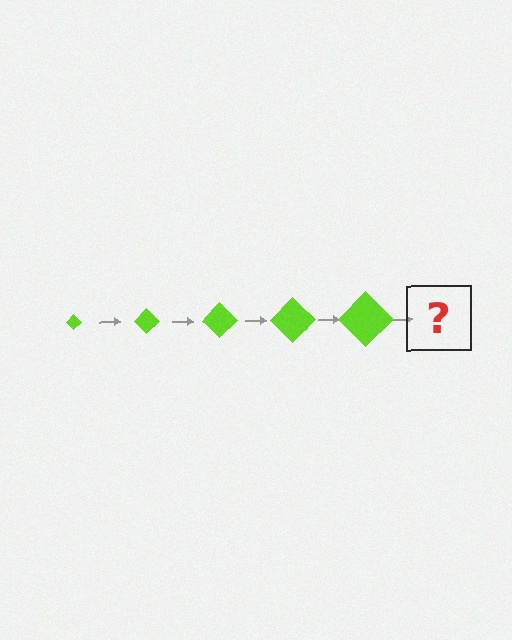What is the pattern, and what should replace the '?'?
The pattern is that the diamond gets progressively larger each step. The '?' should be a lime diamond, larger than the previous one.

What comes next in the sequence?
The next element should be a lime diamond, larger than the previous one.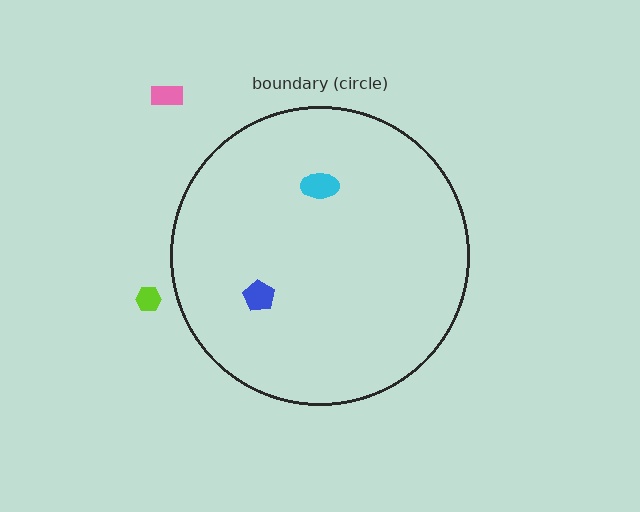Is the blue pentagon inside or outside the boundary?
Inside.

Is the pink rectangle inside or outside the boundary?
Outside.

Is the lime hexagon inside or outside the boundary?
Outside.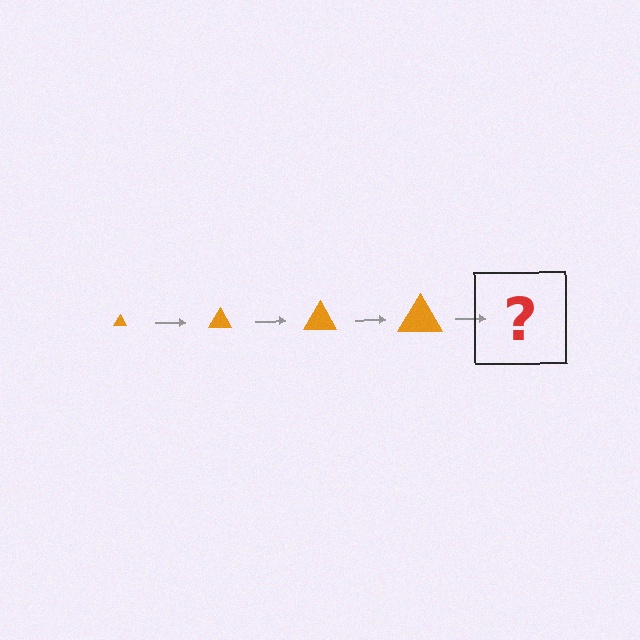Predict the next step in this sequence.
The next step is an orange triangle, larger than the previous one.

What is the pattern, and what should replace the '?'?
The pattern is that the triangle gets progressively larger each step. The '?' should be an orange triangle, larger than the previous one.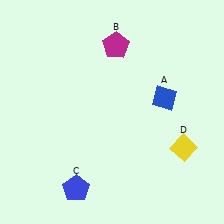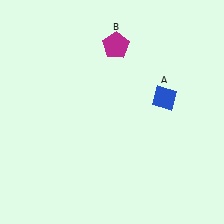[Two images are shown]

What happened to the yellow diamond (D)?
The yellow diamond (D) was removed in Image 2. It was in the bottom-right area of Image 1.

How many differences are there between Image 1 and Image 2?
There are 2 differences between the two images.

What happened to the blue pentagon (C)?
The blue pentagon (C) was removed in Image 2. It was in the bottom-left area of Image 1.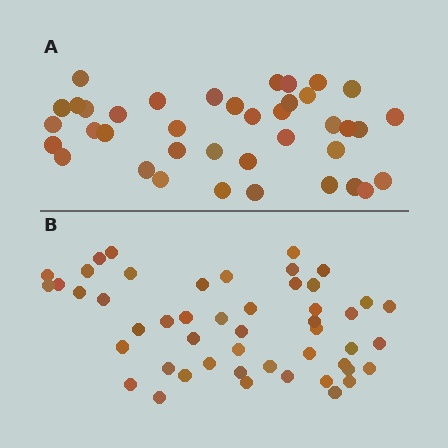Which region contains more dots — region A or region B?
Region B (the bottom region) has more dots.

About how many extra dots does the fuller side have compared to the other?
Region B has roughly 10 or so more dots than region A.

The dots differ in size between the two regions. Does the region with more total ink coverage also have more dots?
No. Region A has more total ink coverage because its dots are larger, but region B actually contains more individual dots. Total area can be misleading — the number of items is what matters here.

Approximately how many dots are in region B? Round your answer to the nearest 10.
About 50 dots. (The exact count is 49, which rounds to 50.)